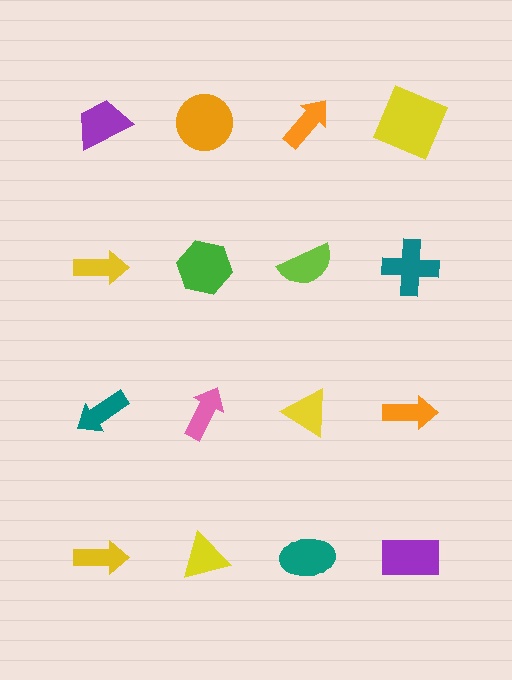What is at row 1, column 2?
An orange circle.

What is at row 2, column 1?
A yellow arrow.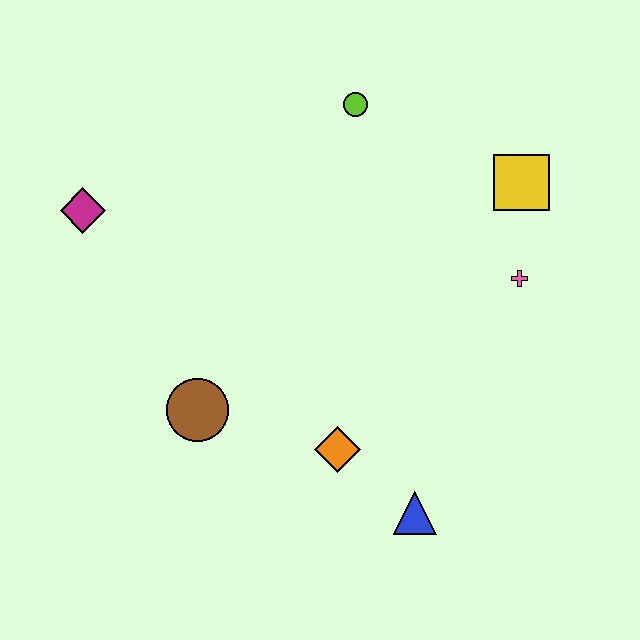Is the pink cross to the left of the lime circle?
No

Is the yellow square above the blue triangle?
Yes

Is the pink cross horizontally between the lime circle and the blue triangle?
No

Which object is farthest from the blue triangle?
The magenta diamond is farthest from the blue triangle.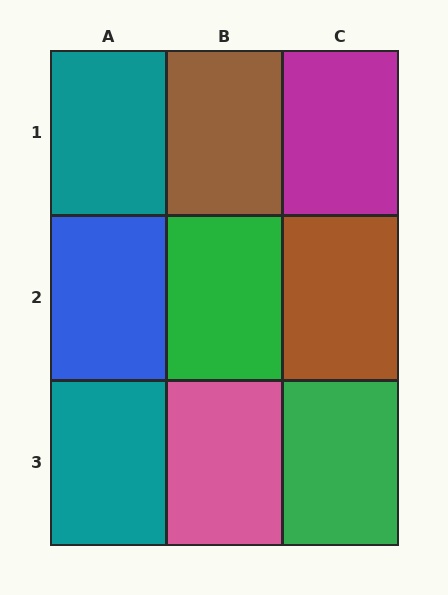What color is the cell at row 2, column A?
Blue.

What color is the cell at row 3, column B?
Pink.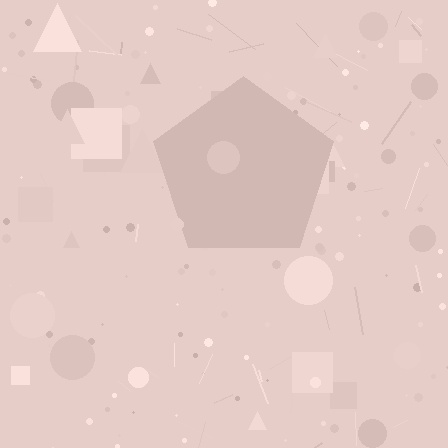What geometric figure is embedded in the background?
A pentagon is embedded in the background.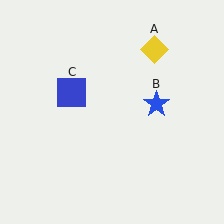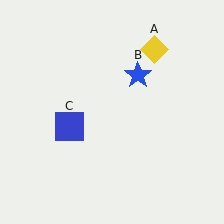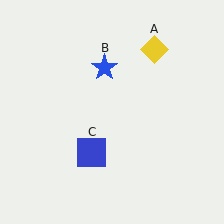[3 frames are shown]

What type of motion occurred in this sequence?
The blue star (object B), blue square (object C) rotated counterclockwise around the center of the scene.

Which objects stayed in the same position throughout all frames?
Yellow diamond (object A) remained stationary.